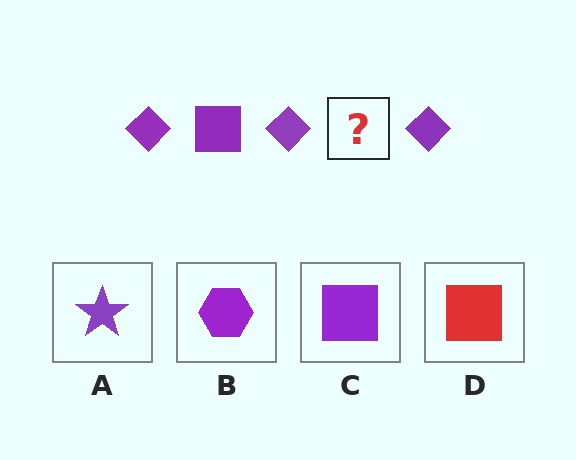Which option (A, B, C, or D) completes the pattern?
C.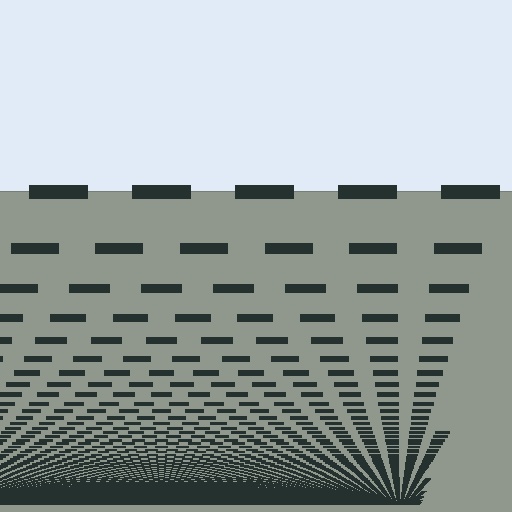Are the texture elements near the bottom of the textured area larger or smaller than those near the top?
Smaller. The gradient is inverted — elements near the bottom are smaller and denser.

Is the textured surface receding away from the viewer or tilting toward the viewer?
The surface appears to tilt toward the viewer. Texture elements get larger and sparser toward the top.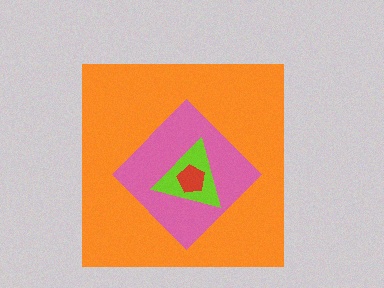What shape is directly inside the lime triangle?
The red pentagon.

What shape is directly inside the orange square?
The pink diamond.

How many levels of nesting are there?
4.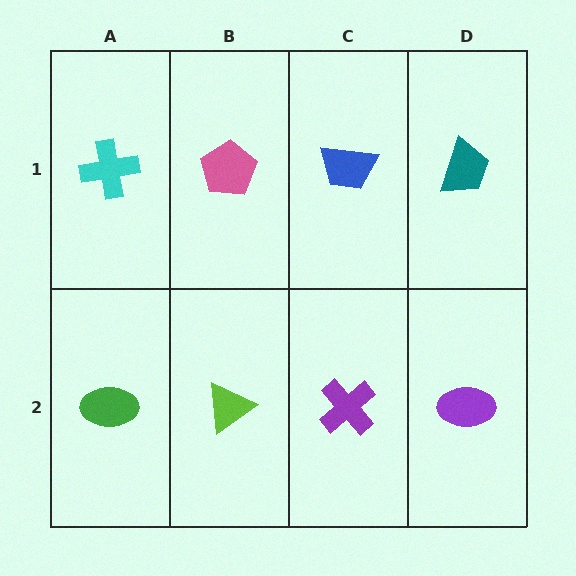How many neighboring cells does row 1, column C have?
3.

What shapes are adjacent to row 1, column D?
A purple ellipse (row 2, column D), a blue trapezoid (row 1, column C).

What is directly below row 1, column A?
A green ellipse.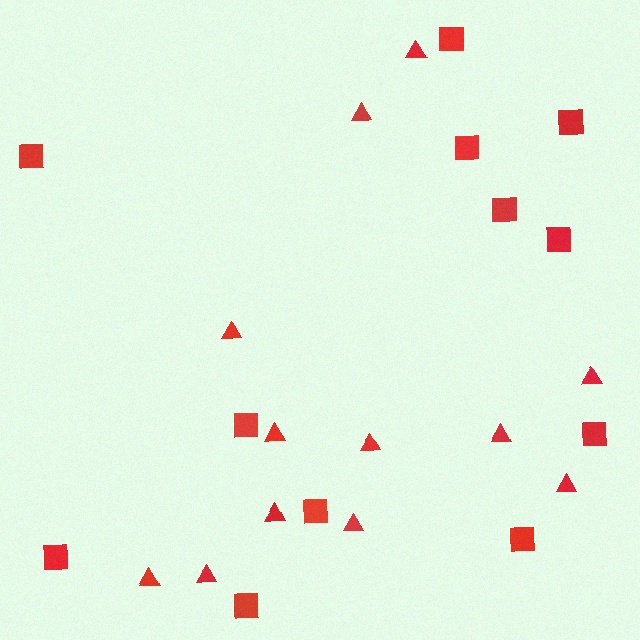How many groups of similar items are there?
There are 2 groups: one group of triangles (12) and one group of squares (12).